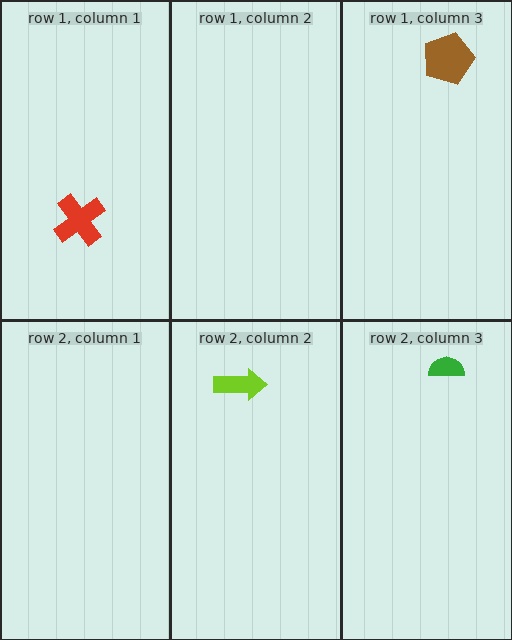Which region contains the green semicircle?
The row 2, column 3 region.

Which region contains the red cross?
The row 1, column 1 region.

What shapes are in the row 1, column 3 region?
The brown pentagon.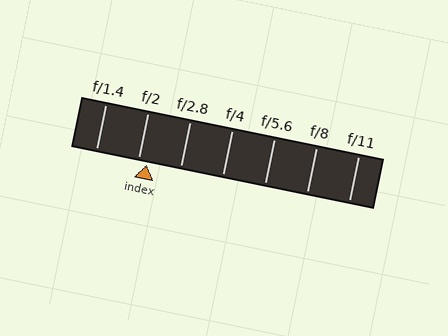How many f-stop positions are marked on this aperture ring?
There are 7 f-stop positions marked.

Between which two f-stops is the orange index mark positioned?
The index mark is between f/2 and f/2.8.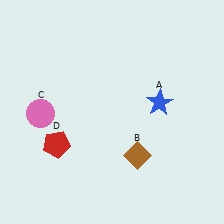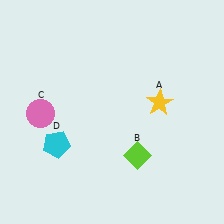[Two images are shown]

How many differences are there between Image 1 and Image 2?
There are 3 differences between the two images.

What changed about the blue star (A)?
In Image 1, A is blue. In Image 2, it changed to yellow.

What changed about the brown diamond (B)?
In Image 1, B is brown. In Image 2, it changed to lime.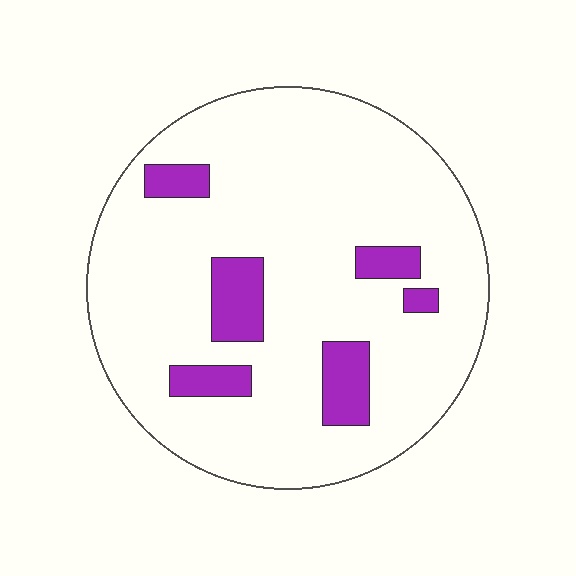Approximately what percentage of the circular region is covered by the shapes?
Approximately 15%.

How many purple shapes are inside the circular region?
6.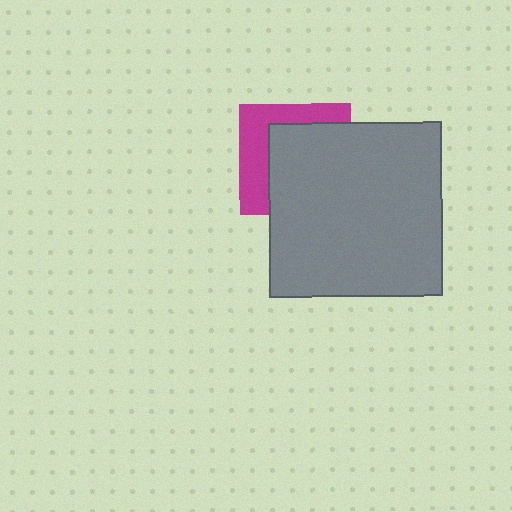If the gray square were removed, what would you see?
You would see the complete magenta square.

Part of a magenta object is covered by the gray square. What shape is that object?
It is a square.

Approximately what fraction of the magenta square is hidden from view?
Roughly 60% of the magenta square is hidden behind the gray square.